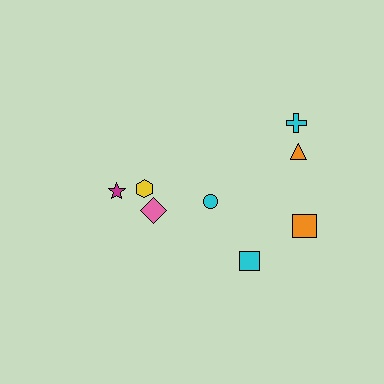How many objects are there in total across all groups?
There are 8 objects.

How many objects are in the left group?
There are 3 objects.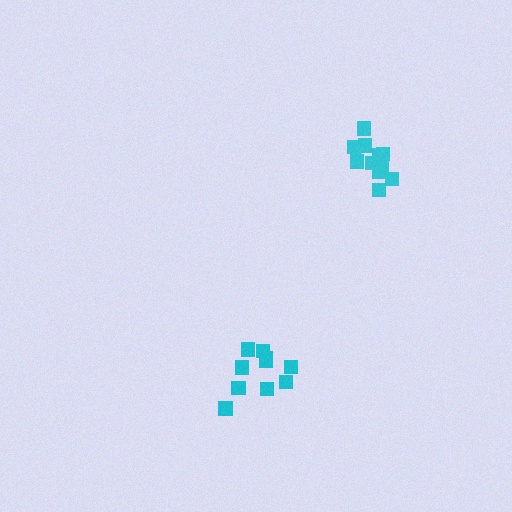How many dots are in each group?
Group 1: 11 dots, Group 2: 11 dots (22 total).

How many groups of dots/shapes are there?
There are 2 groups.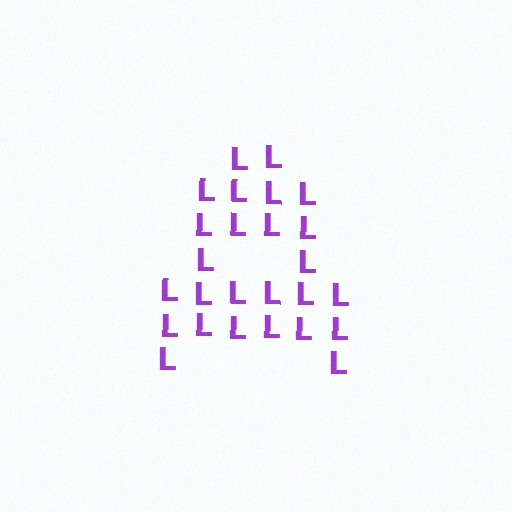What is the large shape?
The large shape is the letter A.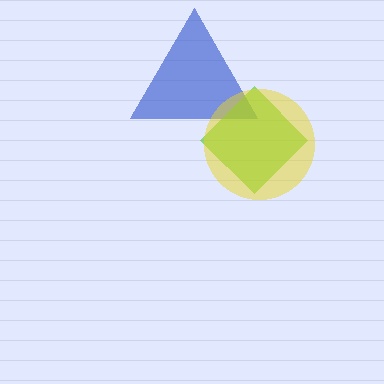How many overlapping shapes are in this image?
There are 3 overlapping shapes in the image.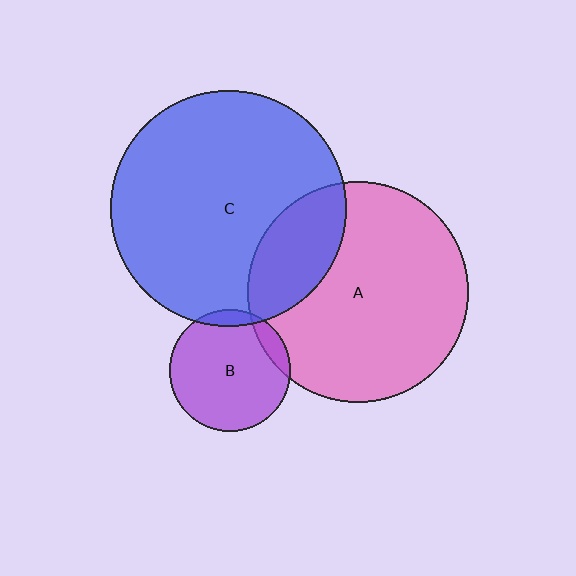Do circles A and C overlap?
Yes.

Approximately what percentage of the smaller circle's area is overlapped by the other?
Approximately 25%.